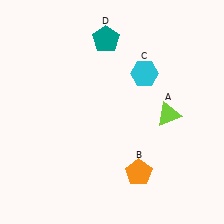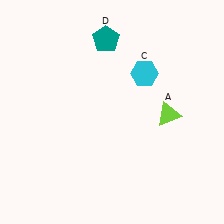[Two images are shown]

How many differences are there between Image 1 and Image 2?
There is 1 difference between the two images.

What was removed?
The orange pentagon (B) was removed in Image 2.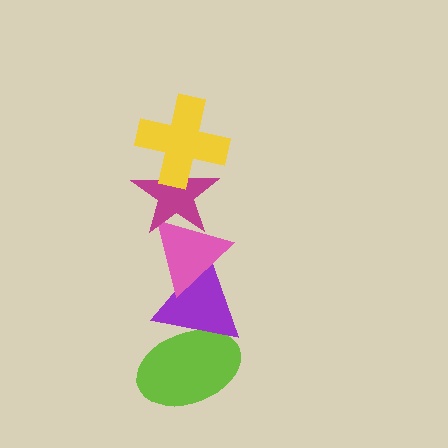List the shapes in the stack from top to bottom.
From top to bottom: the yellow cross, the magenta star, the pink triangle, the purple triangle, the lime ellipse.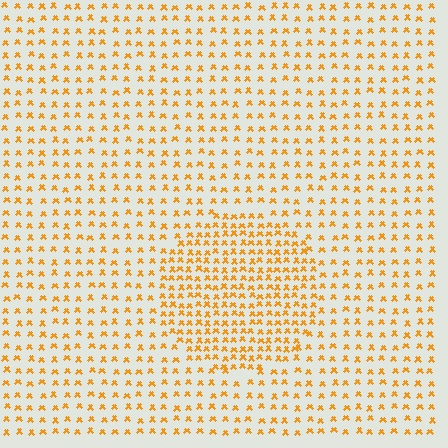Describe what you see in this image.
The image contains small orange elements arranged at two different densities. A circle-shaped region is visible where the elements are more densely packed than the surrounding area.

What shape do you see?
I see a circle.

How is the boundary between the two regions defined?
The boundary is defined by a change in element density (approximately 1.9x ratio). All elements are the same color, size, and shape.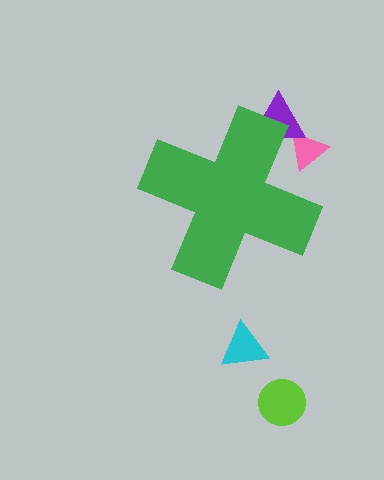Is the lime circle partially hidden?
No, the lime circle is fully visible.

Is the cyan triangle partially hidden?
No, the cyan triangle is fully visible.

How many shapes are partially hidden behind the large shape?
2 shapes are partially hidden.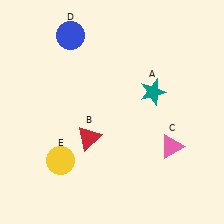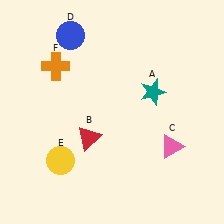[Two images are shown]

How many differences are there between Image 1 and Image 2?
There is 1 difference between the two images.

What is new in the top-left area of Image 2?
An orange cross (F) was added in the top-left area of Image 2.